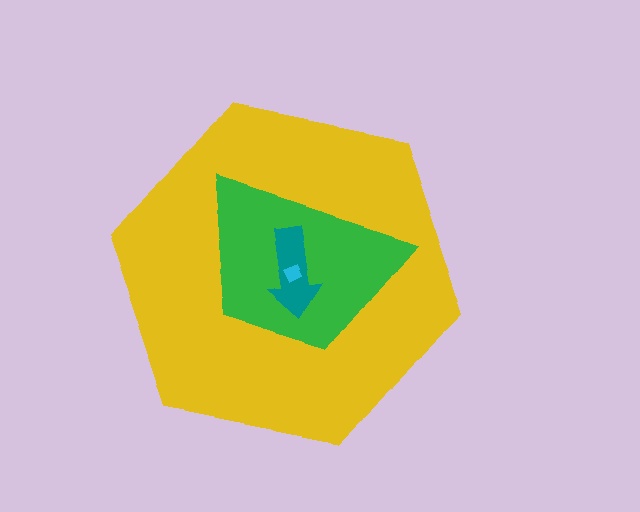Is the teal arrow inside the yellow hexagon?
Yes.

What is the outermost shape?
The yellow hexagon.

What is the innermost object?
The cyan square.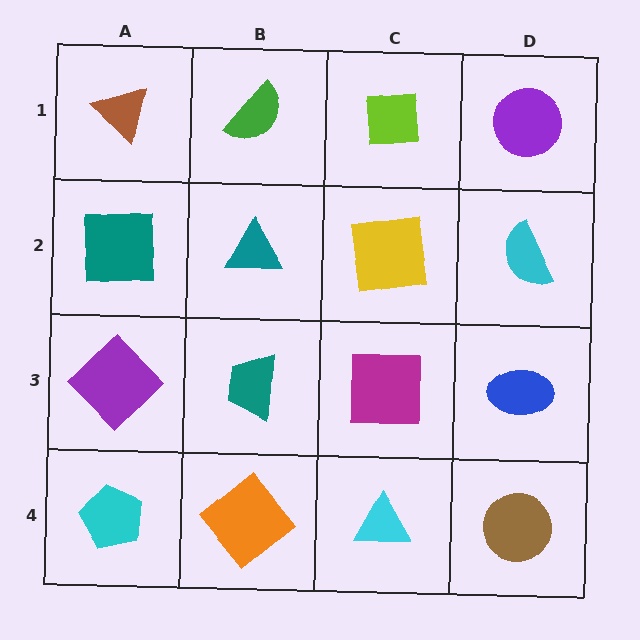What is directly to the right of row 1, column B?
A lime square.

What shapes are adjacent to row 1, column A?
A teal square (row 2, column A), a green semicircle (row 1, column B).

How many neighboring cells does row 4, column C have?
3.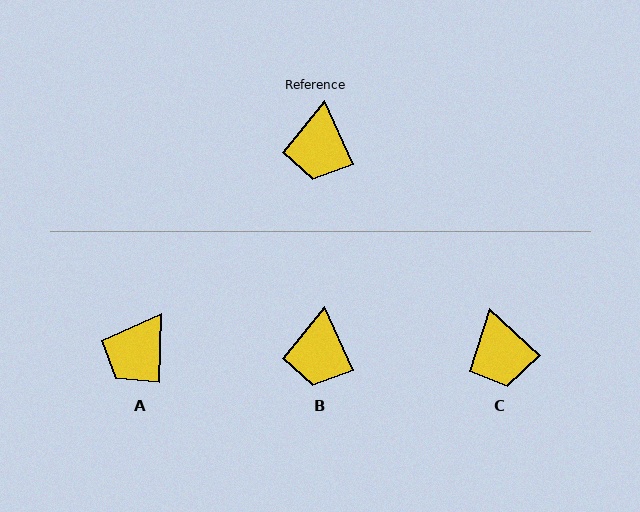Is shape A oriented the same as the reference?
No, it is off by about 27 degrees.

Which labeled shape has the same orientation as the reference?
B.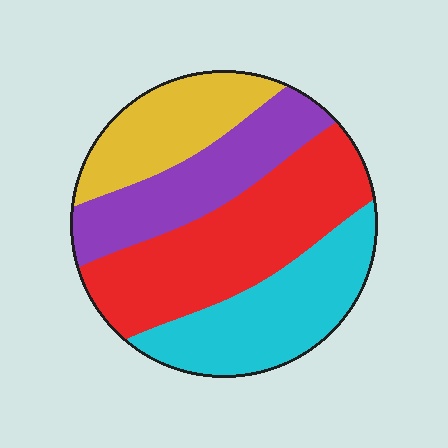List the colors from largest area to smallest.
From largest to smallest: red, cyan, purple, yellow.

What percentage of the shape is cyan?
Cyan covers roughly 25% of the shape.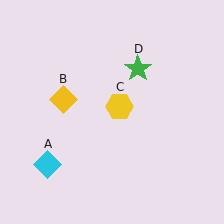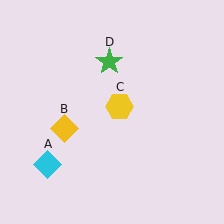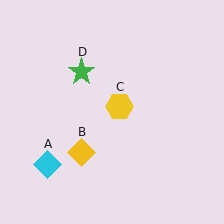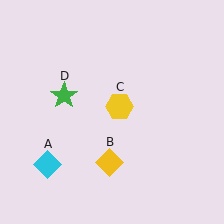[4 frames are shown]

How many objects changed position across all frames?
2 objects changed position: yellow diamond (object B), green star (object D).